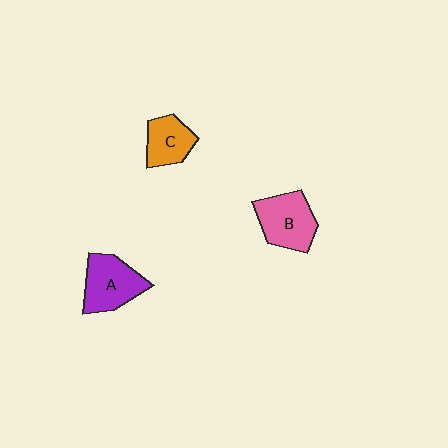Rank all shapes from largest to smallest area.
From largest to smallest: A (purple), B (pink), C (orange).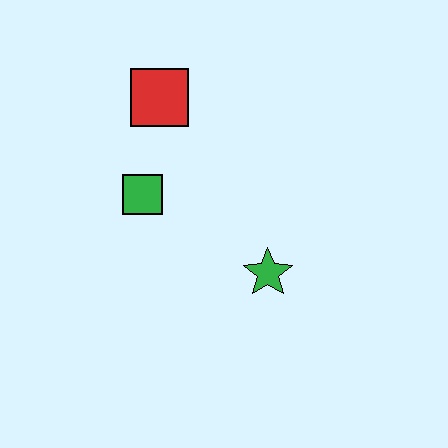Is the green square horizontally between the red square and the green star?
No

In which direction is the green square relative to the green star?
The green square is to the left of the green star.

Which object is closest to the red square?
The green square is closest to the red square.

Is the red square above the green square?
Yes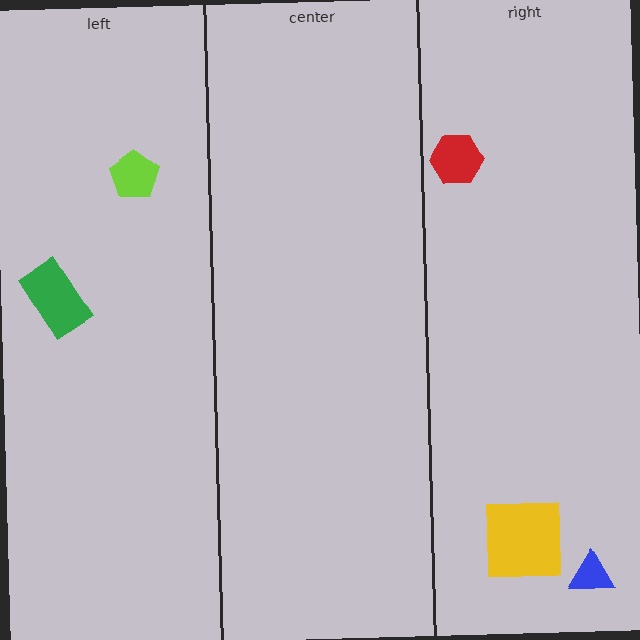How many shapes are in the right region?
3.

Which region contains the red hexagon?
The right region.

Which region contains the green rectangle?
The left region.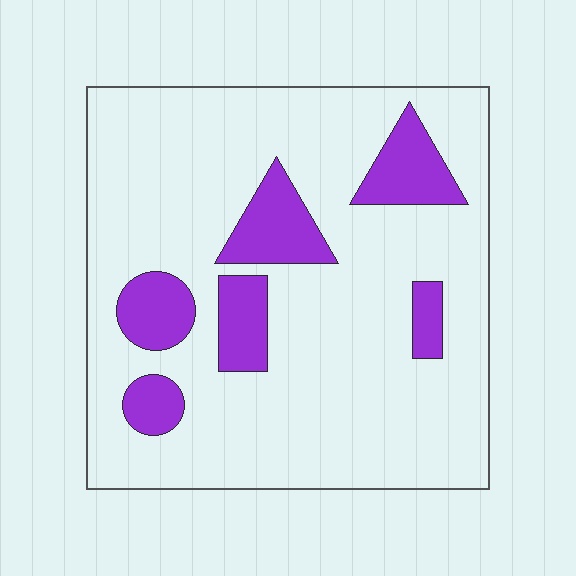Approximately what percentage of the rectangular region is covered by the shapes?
Approximately 15%.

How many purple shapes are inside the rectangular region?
6.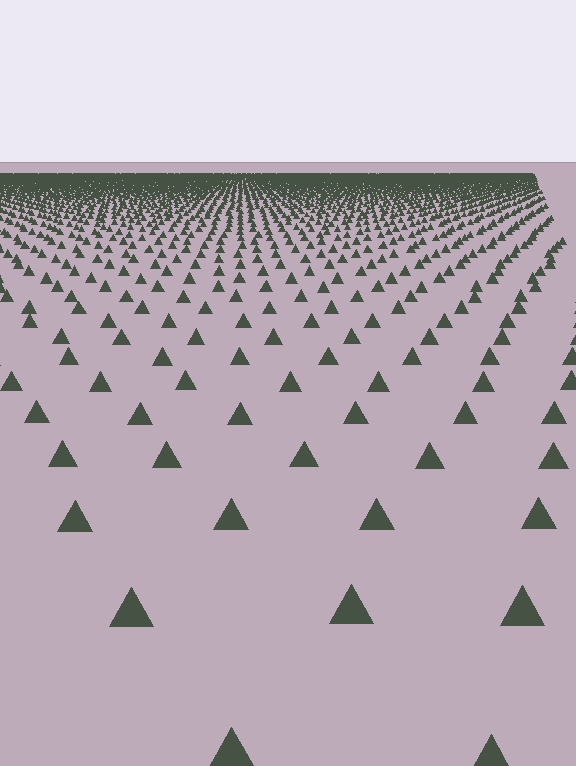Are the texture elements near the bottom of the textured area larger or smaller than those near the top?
Larger. Near the bottom, elements are closer to the viewer and appear at a bigger on-screen size.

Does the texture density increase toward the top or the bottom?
Density increases toward the top.